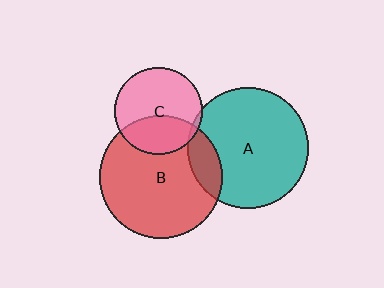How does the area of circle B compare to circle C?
Approximately 2.0 times.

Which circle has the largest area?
Circle B (red).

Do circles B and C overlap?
Yes.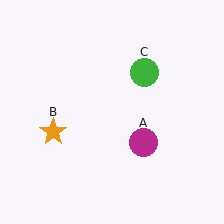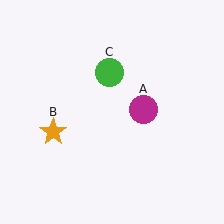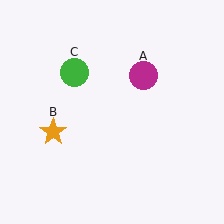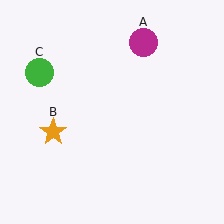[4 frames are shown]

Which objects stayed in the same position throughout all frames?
Orange star (object B) remained stationary.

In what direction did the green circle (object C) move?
The green circle (object C) moved left.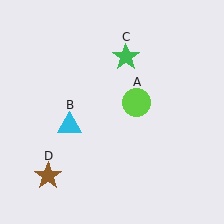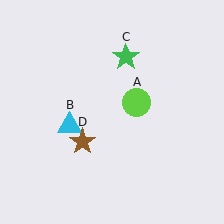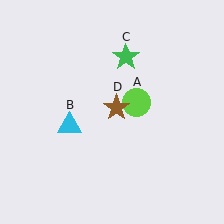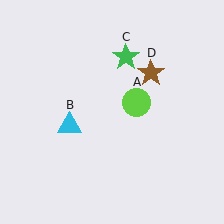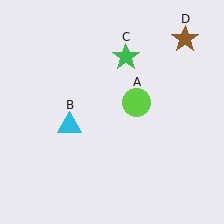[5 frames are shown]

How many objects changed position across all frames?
1 object changed position: brown star (object D).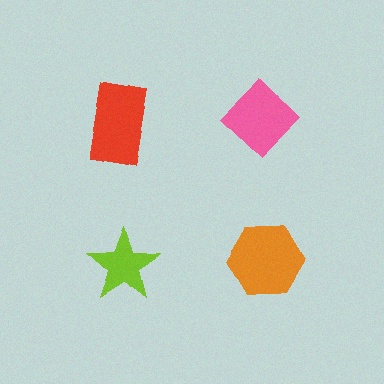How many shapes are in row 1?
2 shapes.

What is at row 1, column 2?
A pink diamond.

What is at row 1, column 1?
A red rectangle.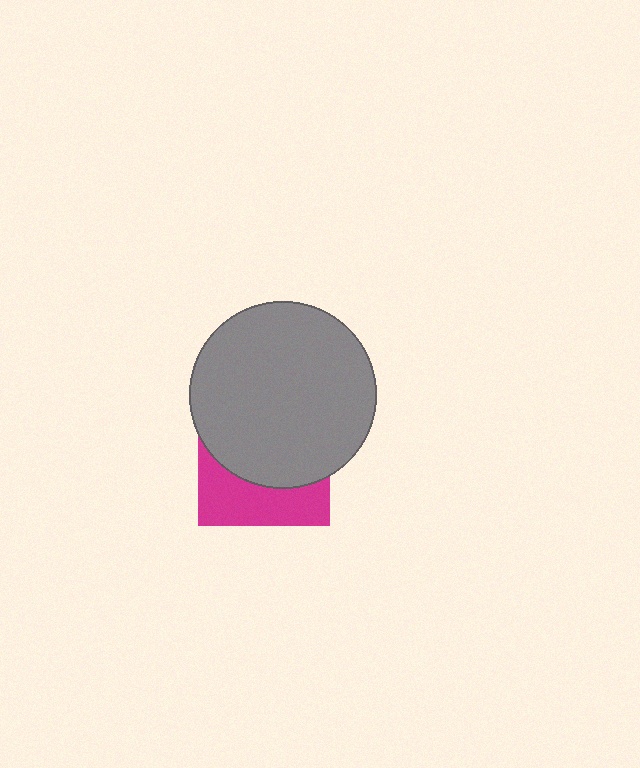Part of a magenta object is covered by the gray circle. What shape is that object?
It is a square.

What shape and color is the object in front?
The object in front is a gray circle.